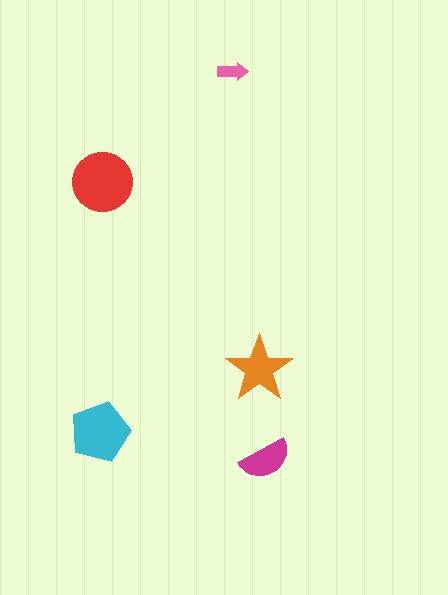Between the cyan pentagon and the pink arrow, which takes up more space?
The cyan pentagon.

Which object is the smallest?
The pink arrow.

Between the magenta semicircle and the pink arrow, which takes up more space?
The magenta semicircle.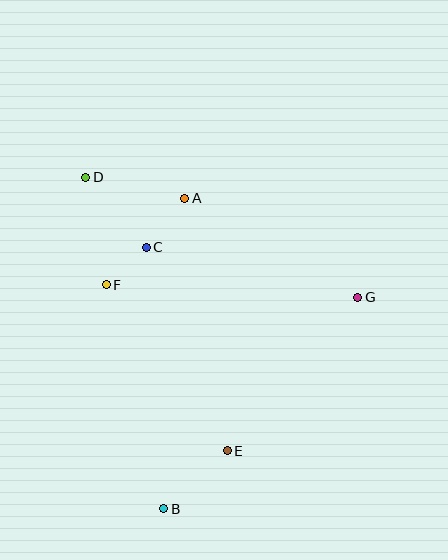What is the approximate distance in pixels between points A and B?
The distance between A and B is approximately 312 pixels.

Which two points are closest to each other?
Points C and F are closest to each other.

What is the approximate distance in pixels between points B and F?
The distance between B and F is approximately 231 pixels.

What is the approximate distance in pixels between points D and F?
The distance between D and F is approximately 109 pixels.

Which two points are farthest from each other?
Points B and D are farthest from each other.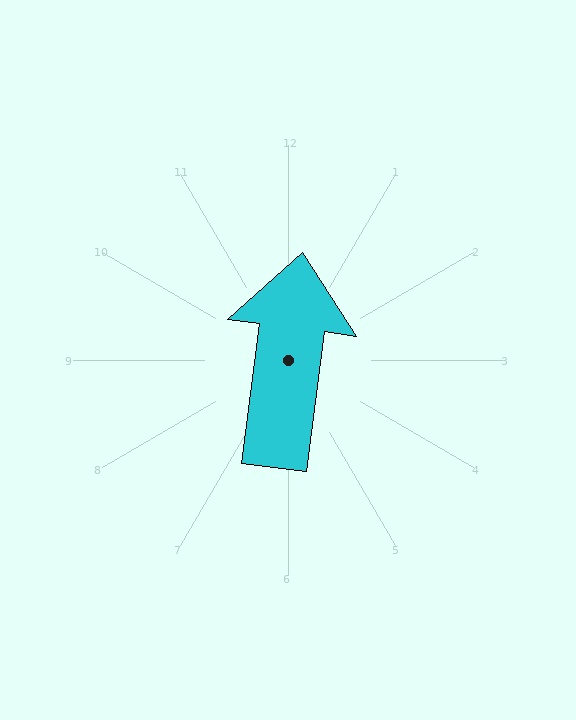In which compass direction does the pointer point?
North.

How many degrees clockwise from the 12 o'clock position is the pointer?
Approximately 7 degrees.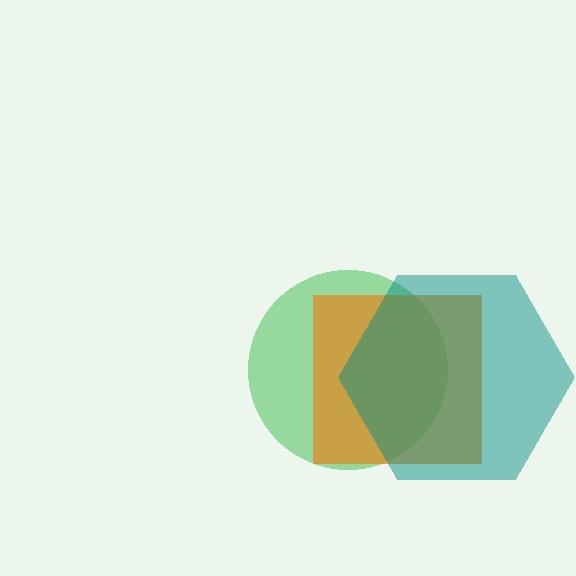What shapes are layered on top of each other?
The layered shapes are: a green circle, an orange square, a teal hexagon.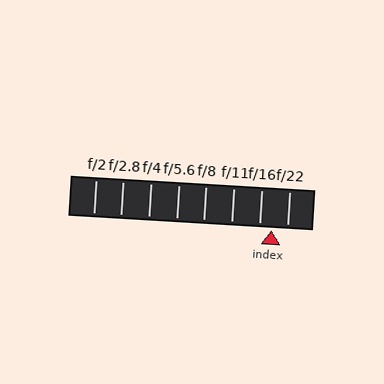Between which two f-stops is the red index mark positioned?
The index mark is between f/16 and f/22.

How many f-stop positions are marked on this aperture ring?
There are 8 f-stop positions marked.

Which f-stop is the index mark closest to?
The index mark is closest to f/16.